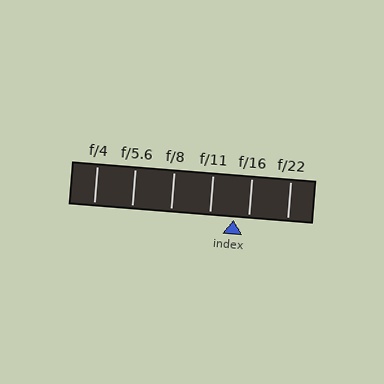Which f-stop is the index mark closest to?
The index mark is closest to f/16.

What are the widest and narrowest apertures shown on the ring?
The widest aperture shown is f/4 and the narrowest is f/22.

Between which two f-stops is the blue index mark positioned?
The index mark is between f/11 and f/16.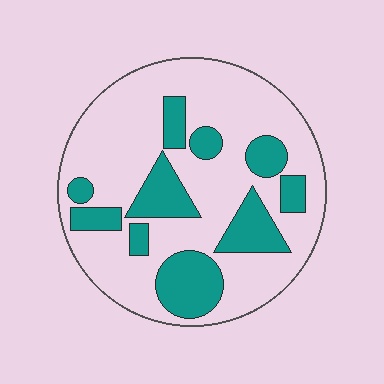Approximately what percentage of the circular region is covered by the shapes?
Approximately 30%.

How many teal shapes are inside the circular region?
10.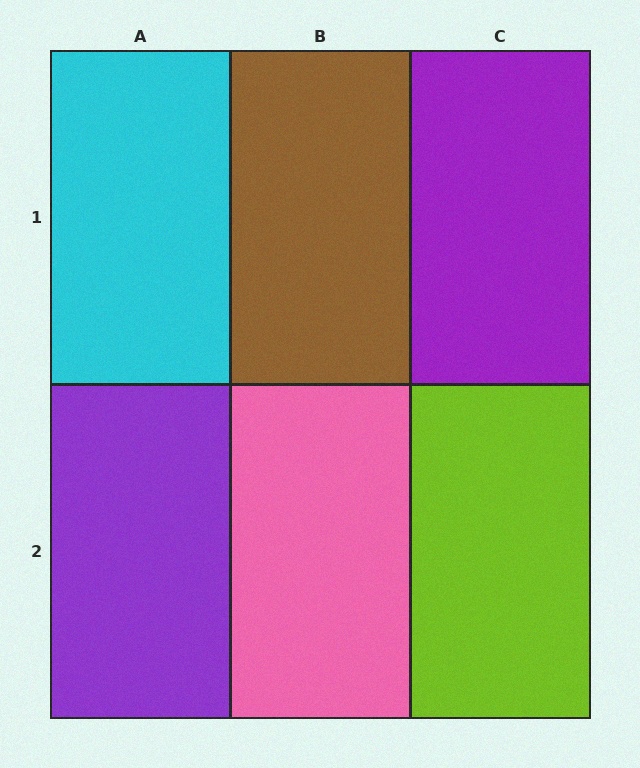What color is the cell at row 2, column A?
Purple.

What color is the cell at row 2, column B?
Pink.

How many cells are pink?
1 cell is pink.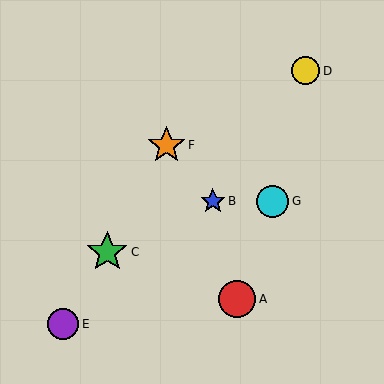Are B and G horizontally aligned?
Yes, both are at y≈201.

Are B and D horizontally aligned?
No, B is at y≈201 and D is at y≈71.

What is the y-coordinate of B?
Object B is at y≈201.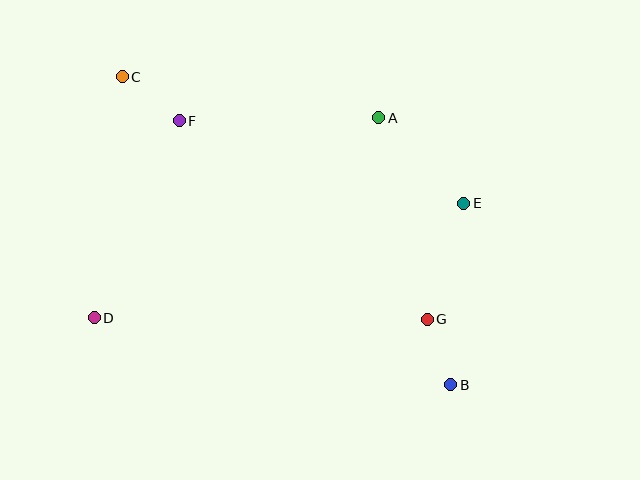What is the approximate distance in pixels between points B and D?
The distance between B and D is approximately 363 pixels.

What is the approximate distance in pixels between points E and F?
The distance between E and F is approximately 297 pixels.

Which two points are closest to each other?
Points B and G are closest to each other.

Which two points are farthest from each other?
Points B and C are farthest from each other.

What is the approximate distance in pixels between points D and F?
The distance between D and F is approximately 215 pixels.